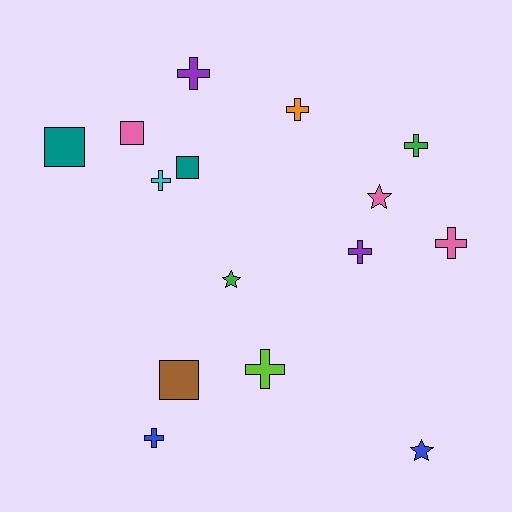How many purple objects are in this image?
There are 2 purple objects.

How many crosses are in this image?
There are 8 crosses.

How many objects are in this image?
There are 15 objects.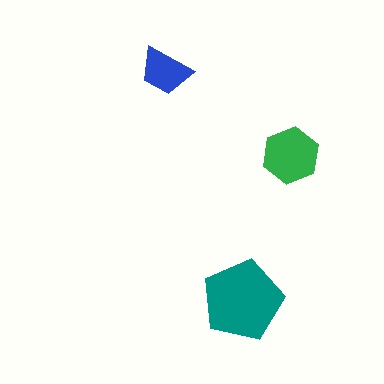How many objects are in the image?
There are 3 objects in the image.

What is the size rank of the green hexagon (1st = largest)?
2nd.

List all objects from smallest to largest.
The blue trapezoid, the green hexagon, the teal pentagon.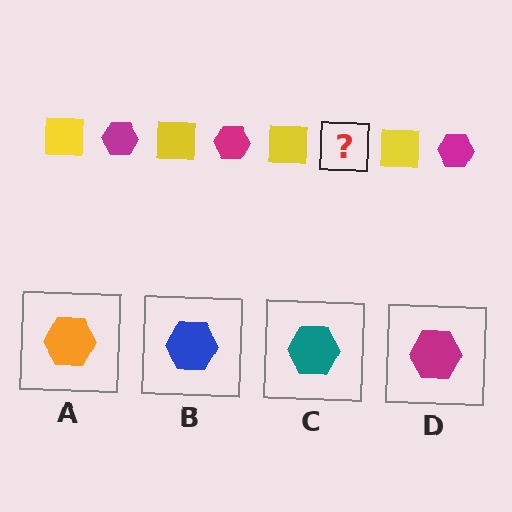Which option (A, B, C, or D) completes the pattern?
D.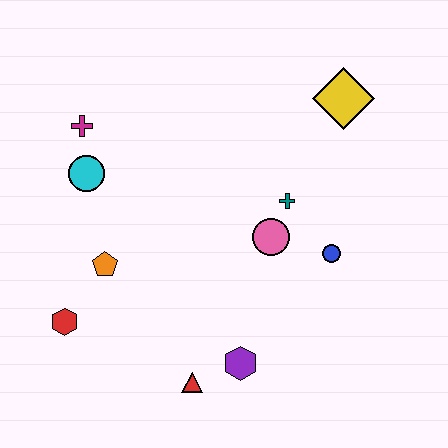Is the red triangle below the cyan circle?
Yes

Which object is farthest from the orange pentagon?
The yellow diamond is farthest from the orange pentagon.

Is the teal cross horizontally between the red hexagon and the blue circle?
Yes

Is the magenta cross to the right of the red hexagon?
Yes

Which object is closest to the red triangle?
The purple hexagon is closest to the red triangle.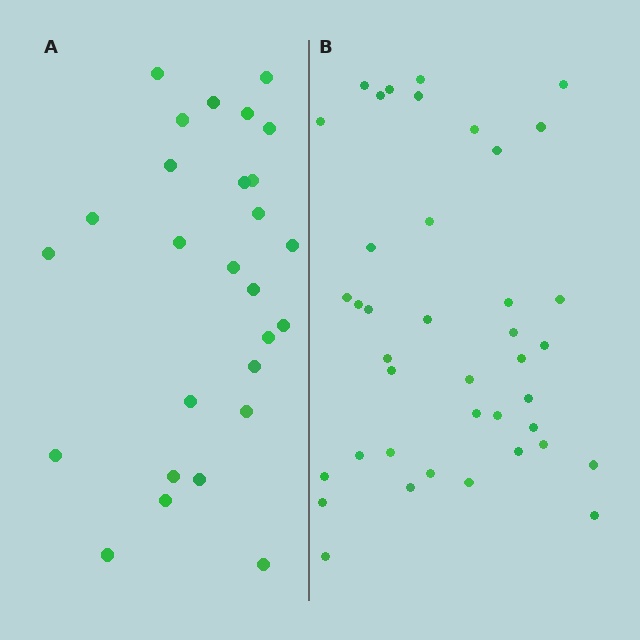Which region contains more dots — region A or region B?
Region B (the right region) has more dots.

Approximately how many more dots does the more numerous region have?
Region B has approximately 15 more dots than region A.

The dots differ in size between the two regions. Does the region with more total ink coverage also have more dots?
No. Region A has more total ink coverage because its dots are larger, but region B actually contains more individual dots. Total area can be misleading — the number of items is what matters here.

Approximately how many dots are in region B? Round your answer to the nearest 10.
About 40 dots.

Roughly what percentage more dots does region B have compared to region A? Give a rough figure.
About 50% more.